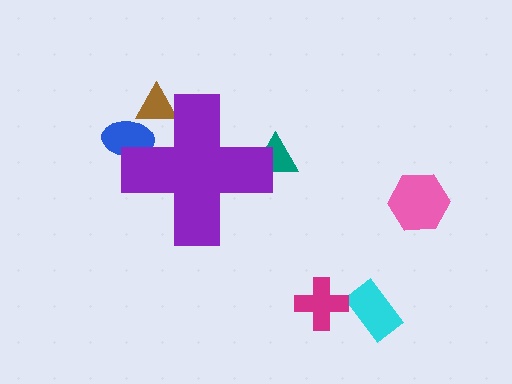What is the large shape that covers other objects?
A purple cross.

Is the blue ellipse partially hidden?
Yes, the blue ellipse is partially hidden behind the purple cross.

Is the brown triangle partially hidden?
Yes, the brown triangle is partially hidden behind the purple cross.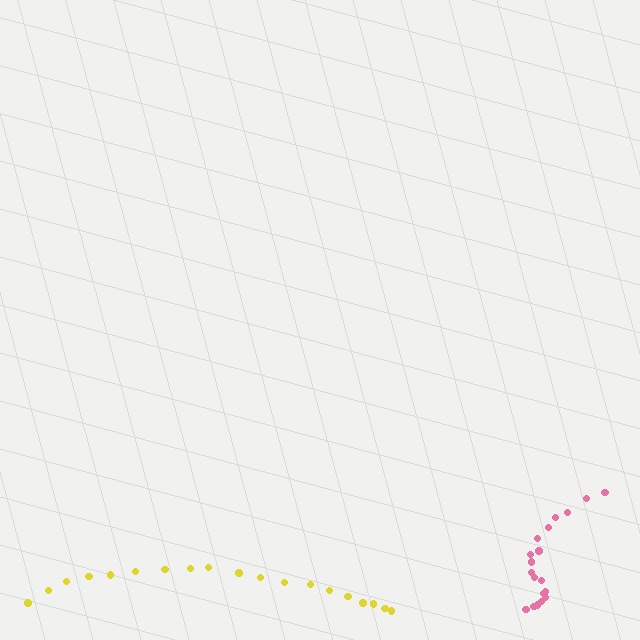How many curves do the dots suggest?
There are 2 distinct paths.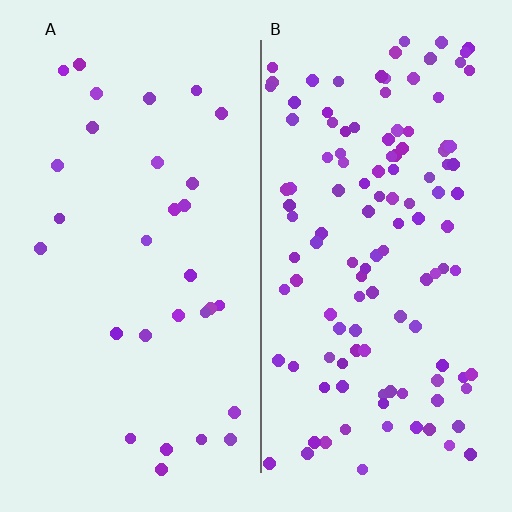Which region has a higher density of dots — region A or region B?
B (the right).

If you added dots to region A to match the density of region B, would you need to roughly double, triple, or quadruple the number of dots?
Approximately quadruple.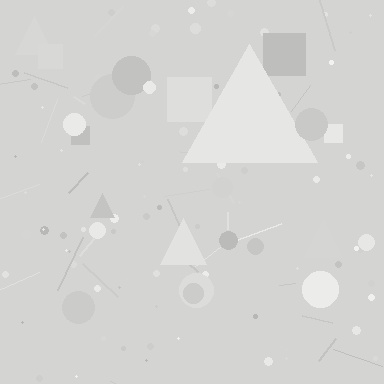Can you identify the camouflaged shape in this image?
The camouflaged shape is a triangle.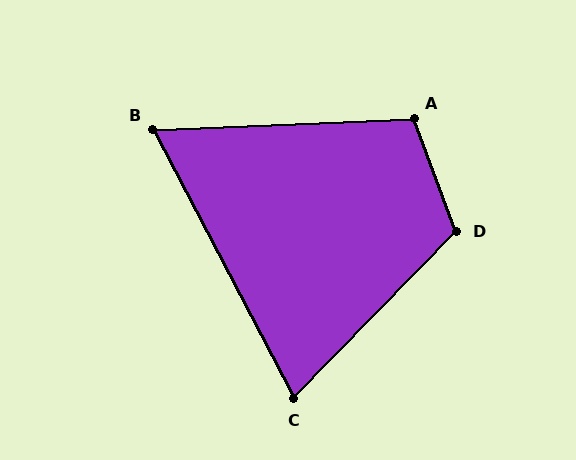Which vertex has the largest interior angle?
D, at approximately 115 degrees.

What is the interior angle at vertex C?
Approximately 72 degrees (acute).